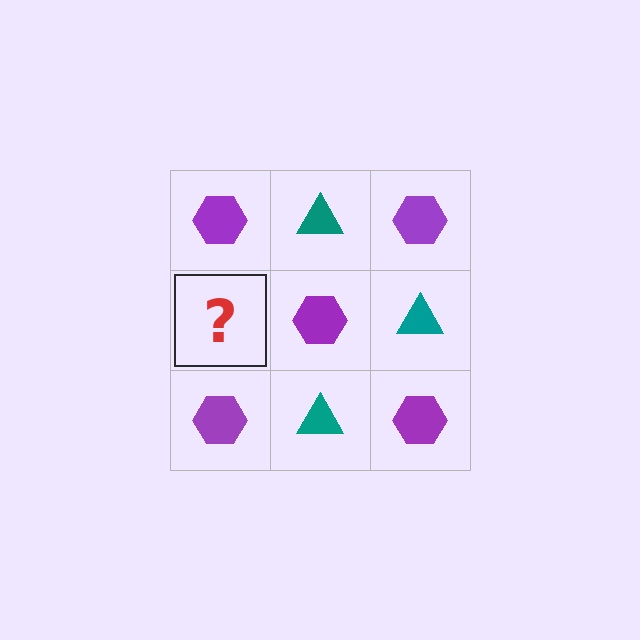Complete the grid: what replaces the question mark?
The question mark should be replaced with a teal triangle.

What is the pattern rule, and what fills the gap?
The rule is that it alternates purple hexagon and teal triangle in a checkerboard pattern. The gap should be filled with a teal triangle.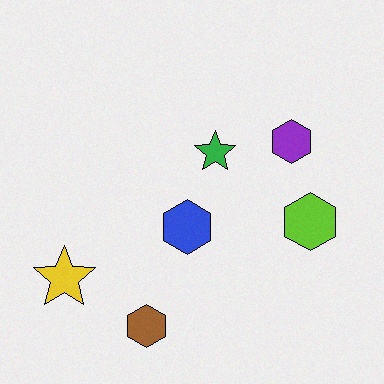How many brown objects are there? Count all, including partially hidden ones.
There is 1 brown object.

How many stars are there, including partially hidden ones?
There are 2 stars.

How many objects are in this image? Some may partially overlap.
There are 6 objects.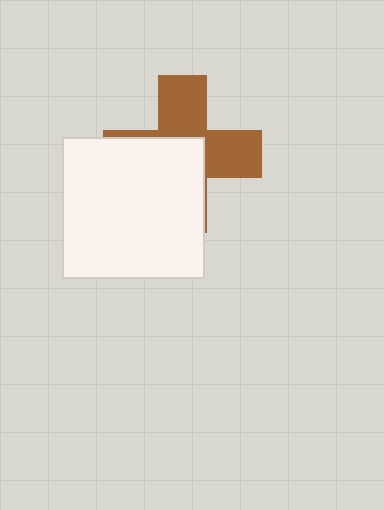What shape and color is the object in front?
The object in front is a white square.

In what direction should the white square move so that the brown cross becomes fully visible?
The white square should move toward the lower-left. That is the shortest direction to clear the overlap and leave the brown cross fully visible.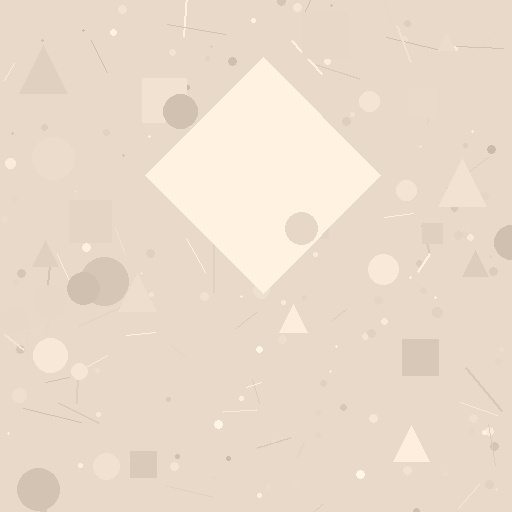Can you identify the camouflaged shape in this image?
The camouflaged shape is a diamond.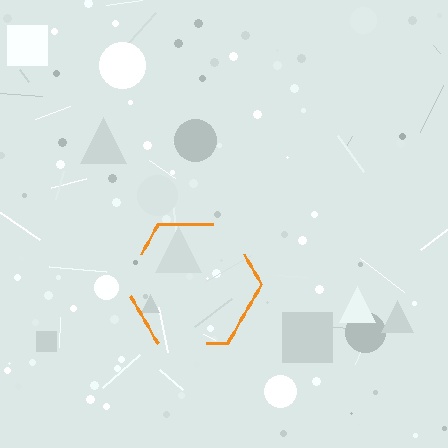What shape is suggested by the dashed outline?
The dashed outline suggests a hexagon.